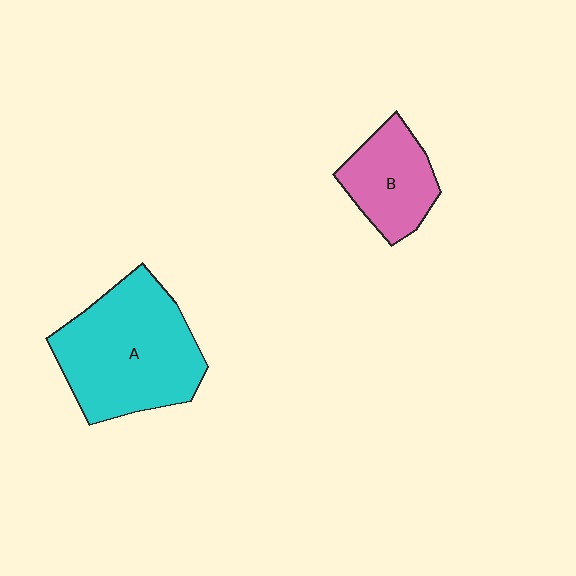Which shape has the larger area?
Shape A (cyan).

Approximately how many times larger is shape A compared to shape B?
Approximately 2.0 times.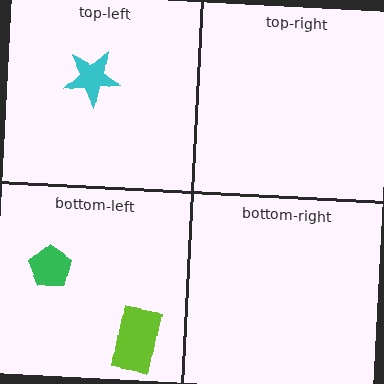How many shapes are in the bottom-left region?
2.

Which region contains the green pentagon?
The bottom-left region.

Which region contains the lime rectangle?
The bottom-left region.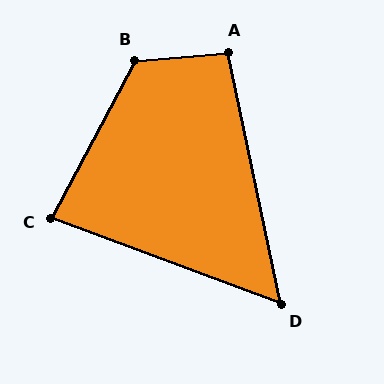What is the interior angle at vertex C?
Approximately 83 degrees (acute).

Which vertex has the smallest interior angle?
D, at approximately 58 degrees.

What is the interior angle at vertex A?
Approximately 97 degrees (obtuse).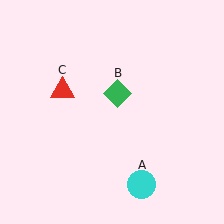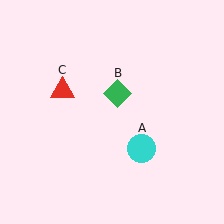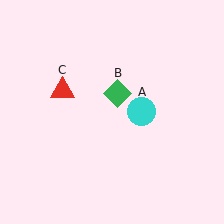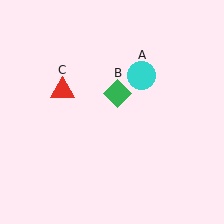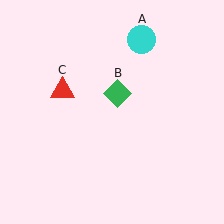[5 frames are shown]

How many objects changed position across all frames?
1 object changed position: cyan circle (object A).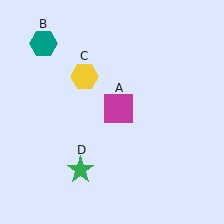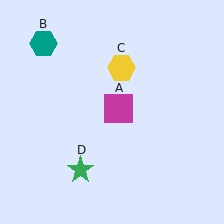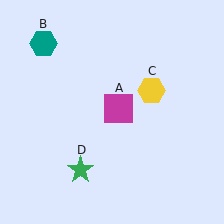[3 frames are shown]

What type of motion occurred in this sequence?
The yellow hexagon (object C) rotated clockwise around the center of the scene.